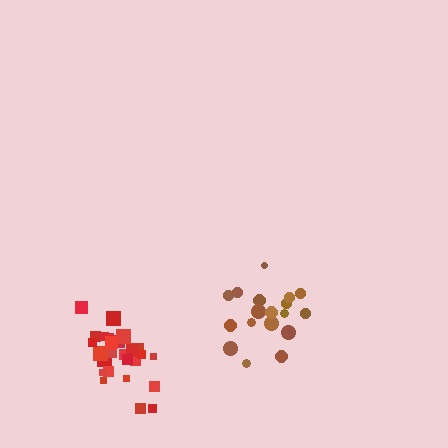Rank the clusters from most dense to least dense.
red, brown.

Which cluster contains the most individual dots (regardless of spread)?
Red (26).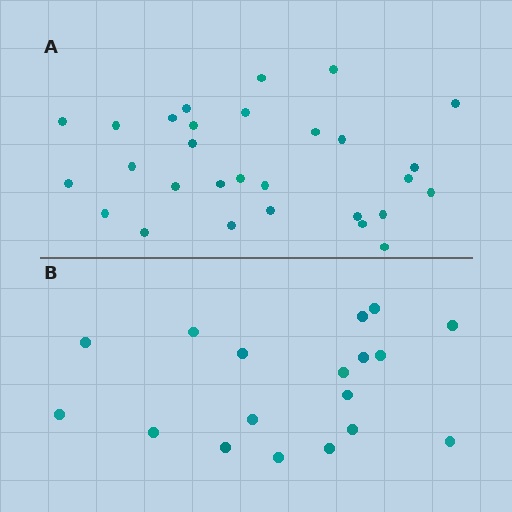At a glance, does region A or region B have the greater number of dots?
Region A (the top region) has more dots.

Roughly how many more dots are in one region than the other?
Region A has roughly 12 or so more dots than region B.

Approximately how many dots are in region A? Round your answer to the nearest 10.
About 30 dots. (The exact count is 29, which rounds to 30.)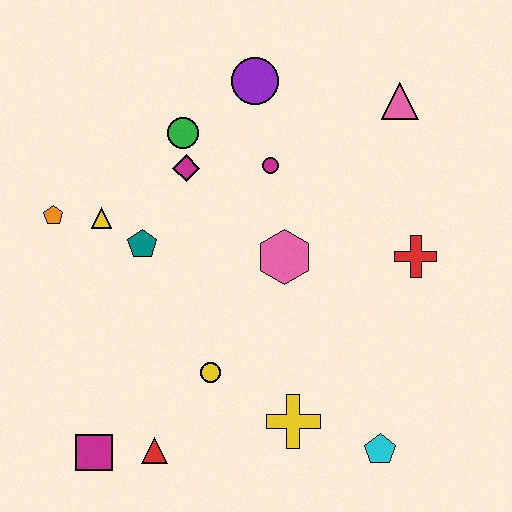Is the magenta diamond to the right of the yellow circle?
No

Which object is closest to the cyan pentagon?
The yellow cross is closest to the cyan pentagon.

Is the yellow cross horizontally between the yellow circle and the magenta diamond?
No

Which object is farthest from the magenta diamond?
The cyan pentagon is farthest from the magenta diamond.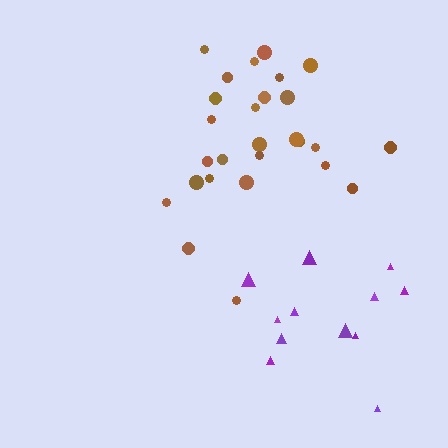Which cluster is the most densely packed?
Brown.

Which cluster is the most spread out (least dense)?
Purple.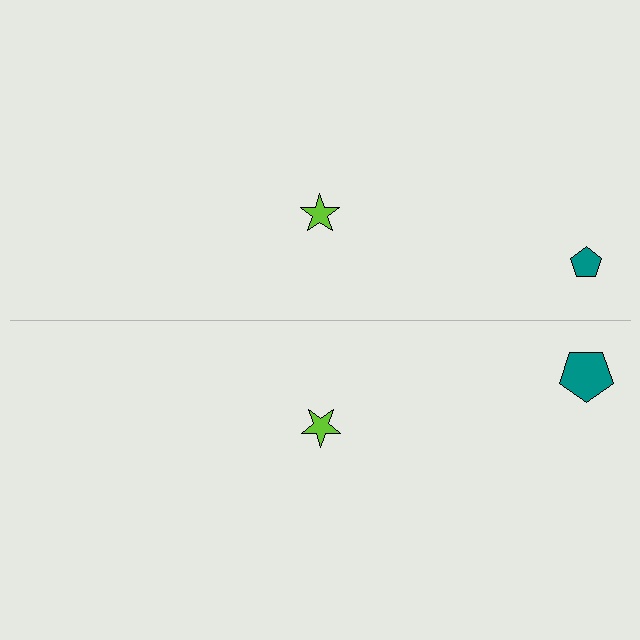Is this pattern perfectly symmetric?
No, the pattern is not perfectly symmetric. The teal pentagon on the bottom side has a different size than its mirror counterpart.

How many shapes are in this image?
There are 4 shapes in this image.